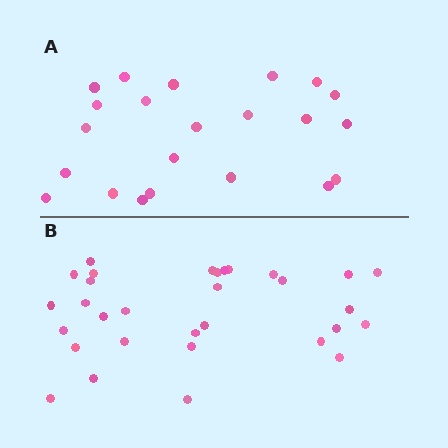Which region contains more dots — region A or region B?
Region B (the bottom region) has more dots.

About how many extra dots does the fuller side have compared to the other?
Region B has roughly 8 or so more dots than region A.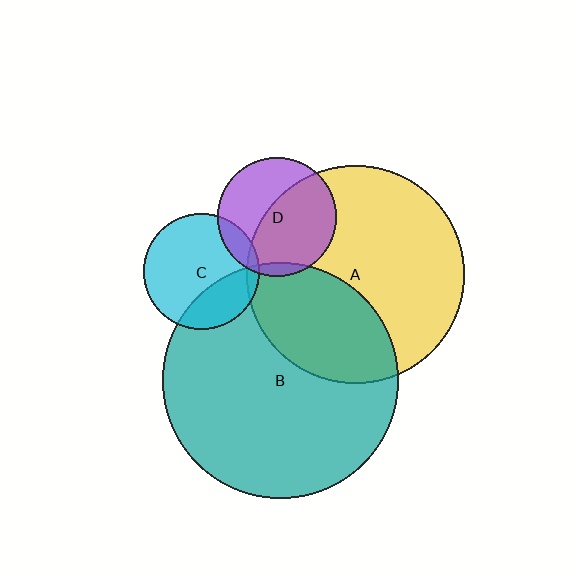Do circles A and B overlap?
Yes.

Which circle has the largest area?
Circle B (teal).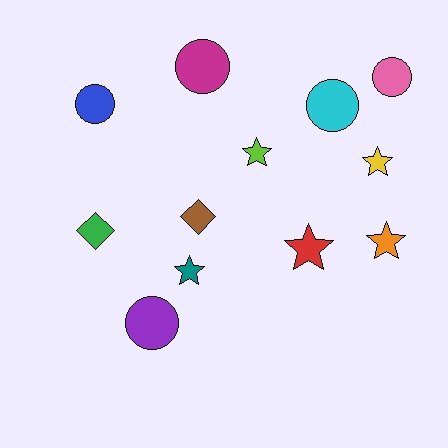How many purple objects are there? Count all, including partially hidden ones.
There is 1 purple object.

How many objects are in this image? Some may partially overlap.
There are 12 objects.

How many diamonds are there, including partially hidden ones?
There are 2 diamonds.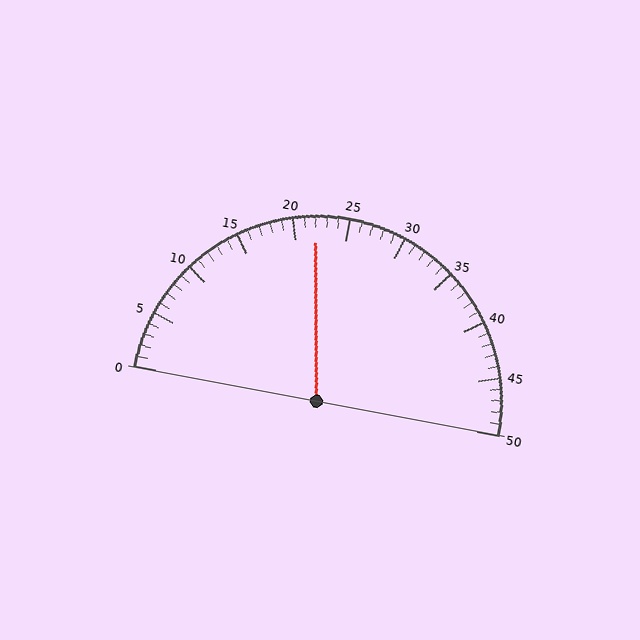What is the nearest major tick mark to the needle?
The nearest major tick mark is 20.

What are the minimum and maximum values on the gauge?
The gauge ranges from 0 to 50.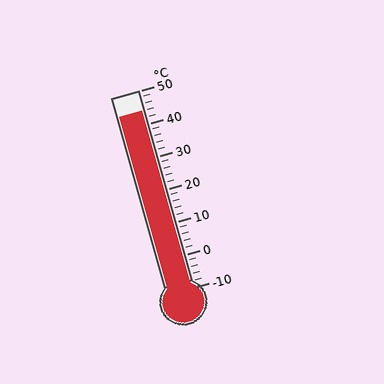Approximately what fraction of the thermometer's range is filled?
The thermometer is filled to approximately 90% of its range.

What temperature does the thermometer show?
The thermometer shows approximately 44°C.